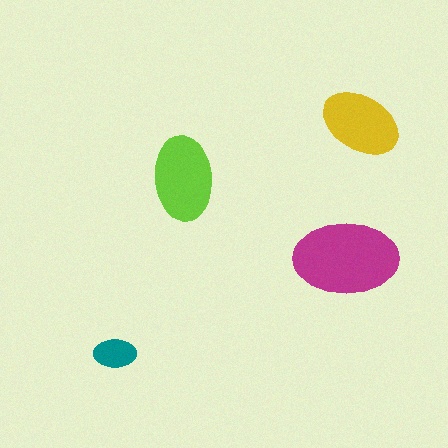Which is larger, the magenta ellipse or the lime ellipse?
The magenta one.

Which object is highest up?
The yellow ellipse is topmost.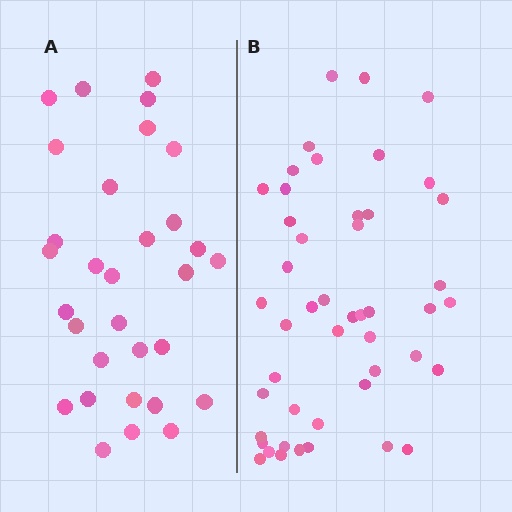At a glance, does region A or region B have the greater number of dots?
Region B (the right region) has more dots.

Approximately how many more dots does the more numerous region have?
Region B has approximately 15 more dots than region A.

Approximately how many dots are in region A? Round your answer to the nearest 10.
About 30 dots. (The exact count is 31, which rounds to 30.)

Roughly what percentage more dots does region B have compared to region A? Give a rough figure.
About 50% more.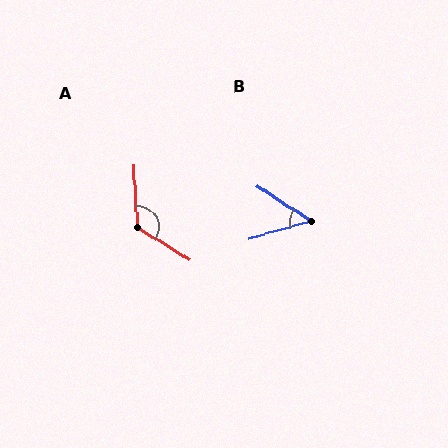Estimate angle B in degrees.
Approximately 49 degrees.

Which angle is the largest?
A, at approximately 125 degrees.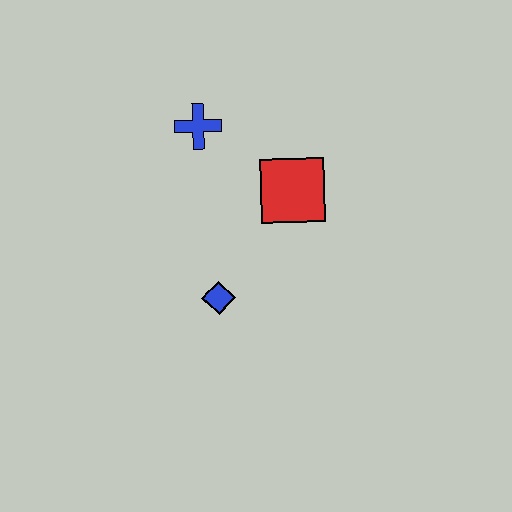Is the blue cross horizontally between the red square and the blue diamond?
No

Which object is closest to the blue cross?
The red square is closest to the blue cross.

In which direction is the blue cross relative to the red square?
The blue cross is to the left of the red square.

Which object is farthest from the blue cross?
The blue diamond is farthest from the blue cross.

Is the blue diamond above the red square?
No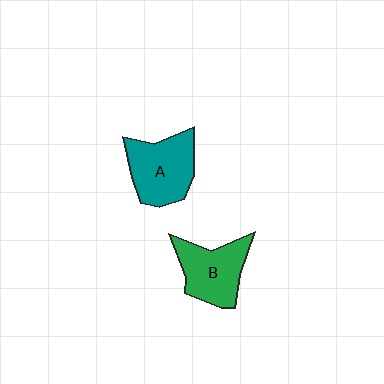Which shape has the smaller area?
Shape B (green).